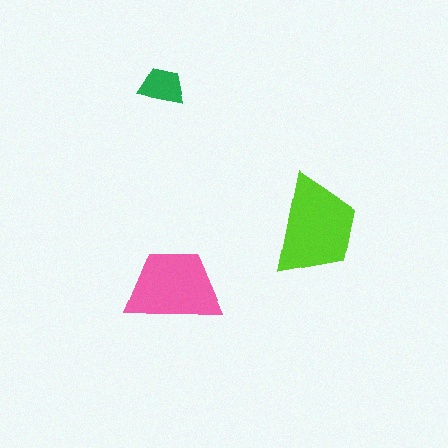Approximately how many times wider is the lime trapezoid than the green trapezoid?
About 2 times wider.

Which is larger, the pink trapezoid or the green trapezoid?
The pink one.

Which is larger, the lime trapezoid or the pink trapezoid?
The lime one.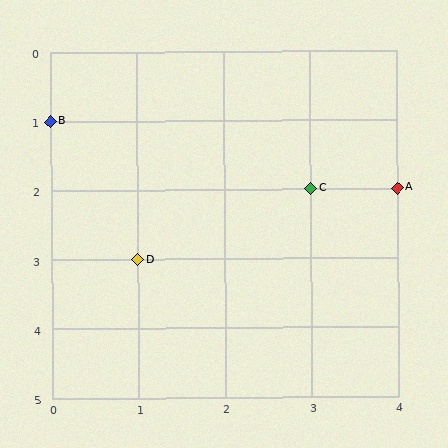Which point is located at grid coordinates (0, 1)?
Point B is at (0, 1).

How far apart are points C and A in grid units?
Points C and A are 1 column apart.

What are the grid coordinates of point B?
Point B is at grid coordinates (0, 1).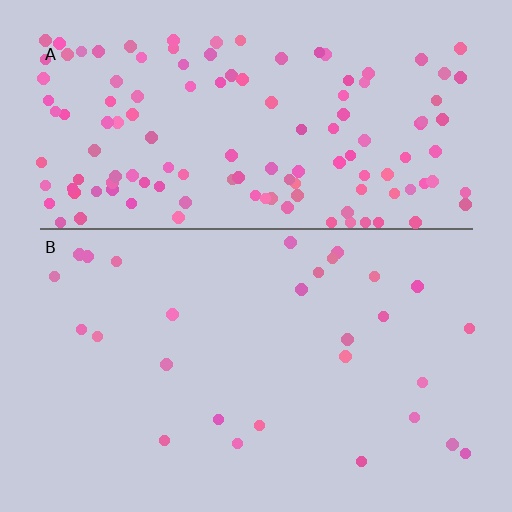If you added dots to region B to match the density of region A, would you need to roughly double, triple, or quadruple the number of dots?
Approximately quadruple.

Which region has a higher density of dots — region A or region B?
A (the top).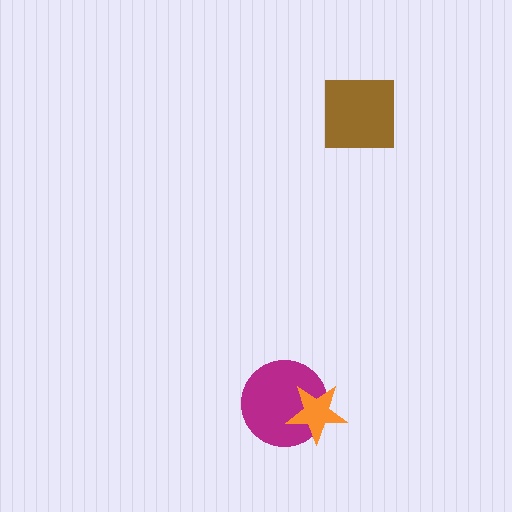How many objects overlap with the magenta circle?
1 object overlaps with the magenta circle.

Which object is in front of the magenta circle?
The orange star is in front of the magenta circle.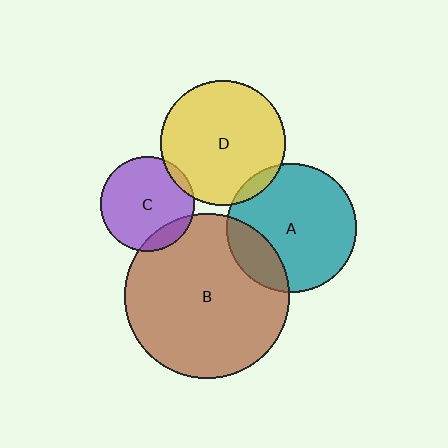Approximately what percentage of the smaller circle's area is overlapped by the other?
Approximately 15%.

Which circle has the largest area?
Circle B (brown).